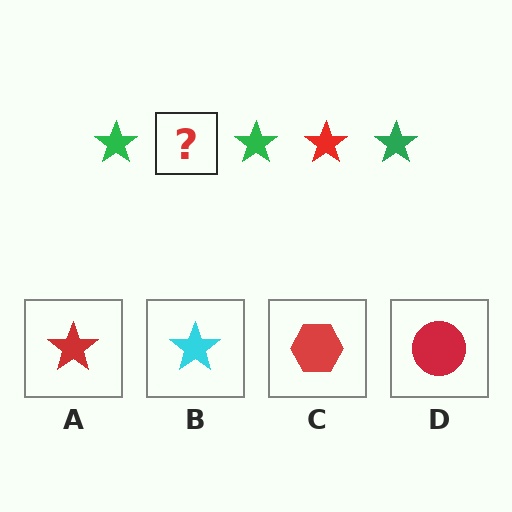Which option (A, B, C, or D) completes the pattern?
A.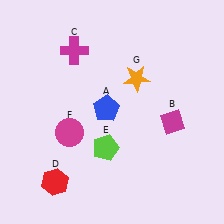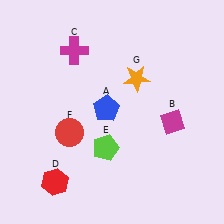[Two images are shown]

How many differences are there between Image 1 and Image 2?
There is 1 difference between the two images.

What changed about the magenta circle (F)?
In Image 1, F is magenta. In Image 2, it changed to red.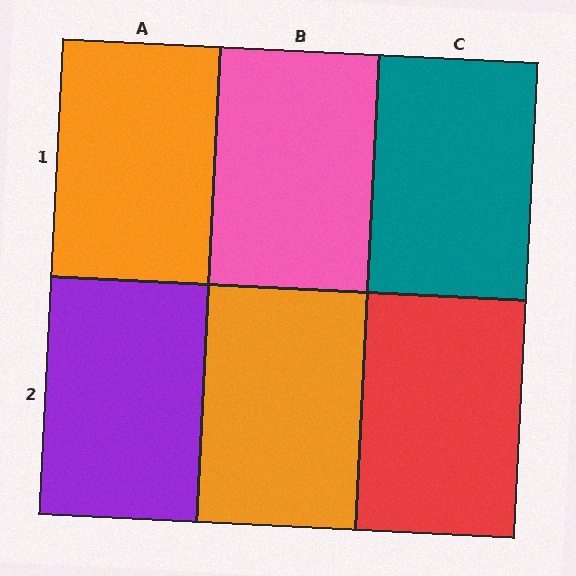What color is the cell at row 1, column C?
Teal.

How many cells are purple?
1 cell is purple.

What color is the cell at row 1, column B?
Pink.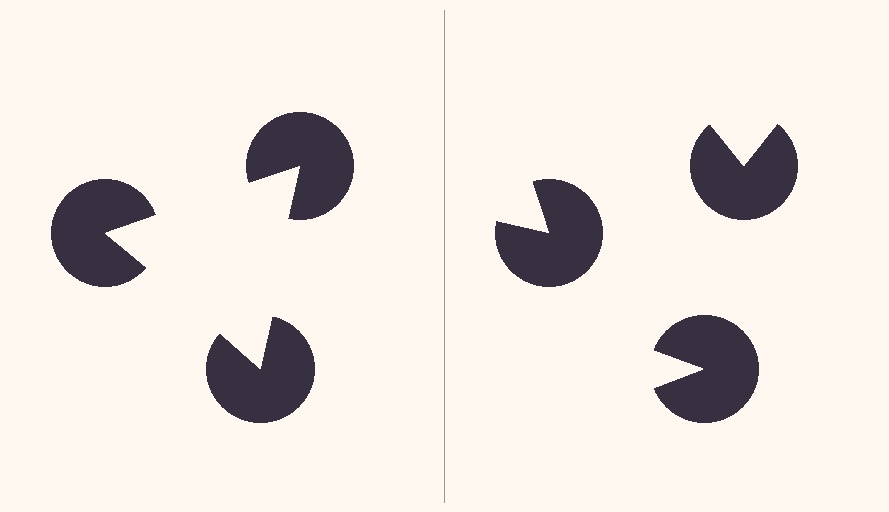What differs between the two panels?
The pac-man discs are positioned identically on both sides; only the wedge orientations differ. On the left they align to a triangle; on the right they are misaligned.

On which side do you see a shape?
An illusory triangle appears on the left side. On the right side the wedge cuts are rotated, so no coherent shape forms.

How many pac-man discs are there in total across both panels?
6 — 3 on each side.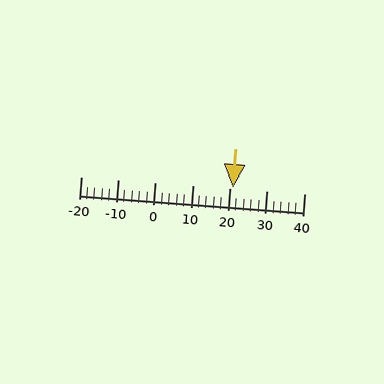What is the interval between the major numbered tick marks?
The major tick marks are spaced 10 units apart.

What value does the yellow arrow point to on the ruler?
The yellow arrow points to approximately 21.